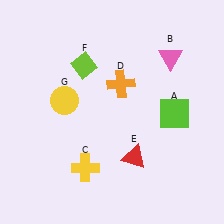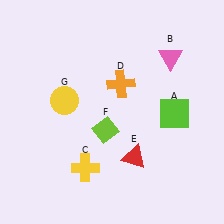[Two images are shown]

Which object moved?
The lime diamond (F) moved down.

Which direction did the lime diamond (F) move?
The lime diamond (F) moved down.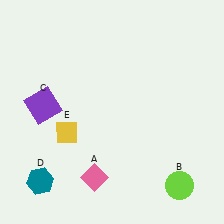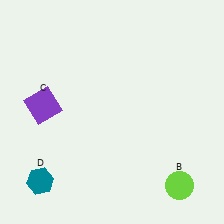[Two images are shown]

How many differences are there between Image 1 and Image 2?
There are 2 differences between the two images.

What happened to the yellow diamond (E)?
The yellow diamond (E) was removed in Image 2. It was in the bottom-left area of Image 1.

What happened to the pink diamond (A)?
The pink diamond (A) was removed in Image 2. It was in the bottom-left area of Image 1.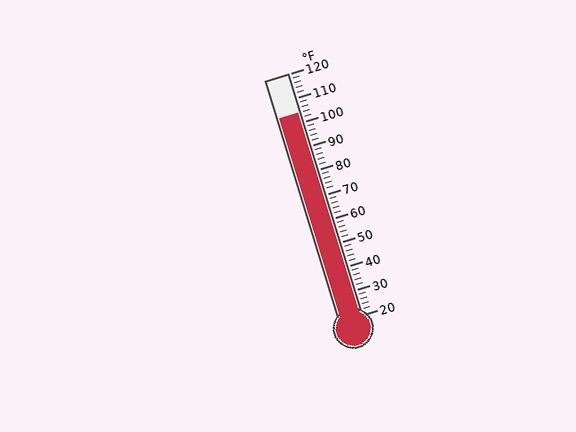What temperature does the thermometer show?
The thermometer shows approximately 104°F.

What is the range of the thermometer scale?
The thermometer scale ranges from 20°F to 120°F.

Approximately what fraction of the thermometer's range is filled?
The thermometer is filled to approximately 85% of its range.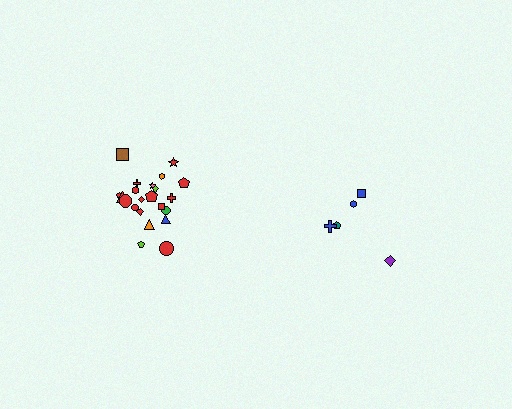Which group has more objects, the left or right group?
The left group.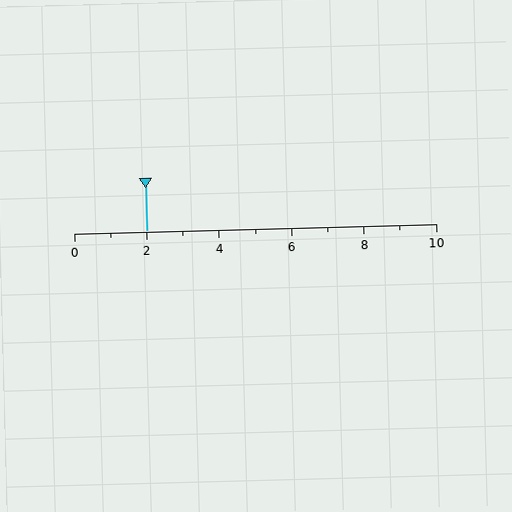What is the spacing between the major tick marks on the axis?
The major ticks are spaced 2 apart.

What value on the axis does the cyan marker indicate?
The marker indicates approximately 2.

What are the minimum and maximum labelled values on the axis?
The axis runs from 0 to 10.